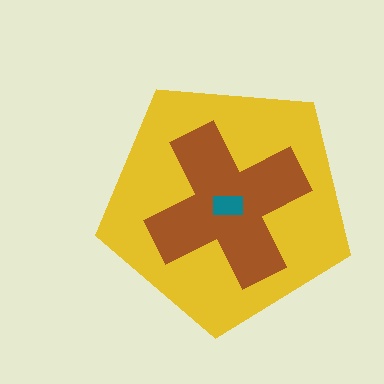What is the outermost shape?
The yellow pentagon.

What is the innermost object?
The teal rectangle.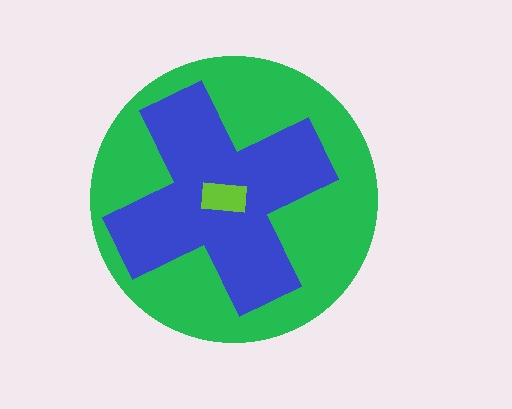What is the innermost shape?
The lime rectangle.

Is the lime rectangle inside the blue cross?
Yes.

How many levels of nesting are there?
3.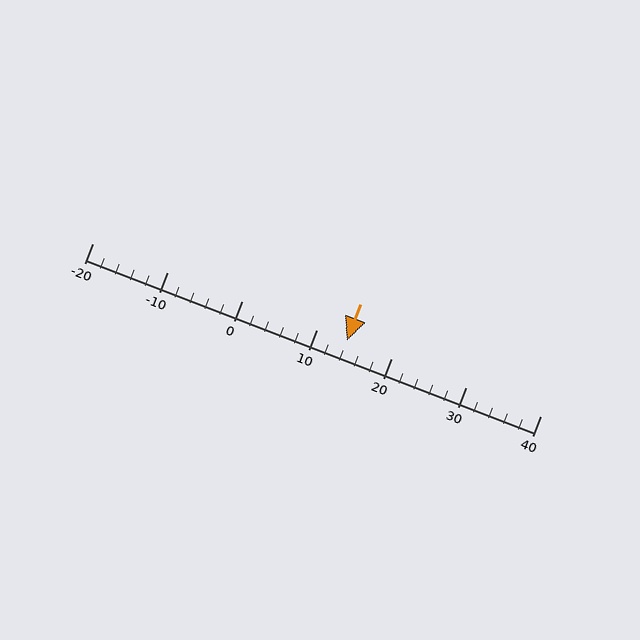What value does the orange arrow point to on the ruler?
The orange arrow points to approximately 14.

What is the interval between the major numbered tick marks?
The major tick marks are spaced 10 units apart.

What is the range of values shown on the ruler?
The ruler shows values from -20 to 40.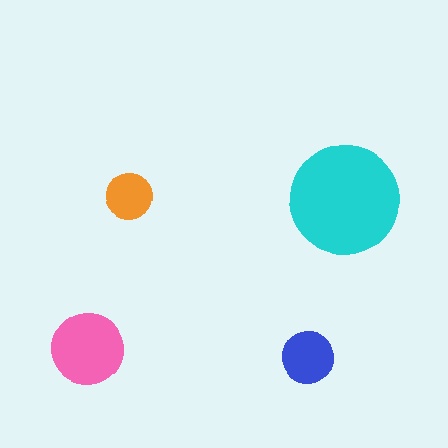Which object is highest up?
The cyan circle is topmost.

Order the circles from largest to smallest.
the cyan one, the pink one, the blue one, the orange one.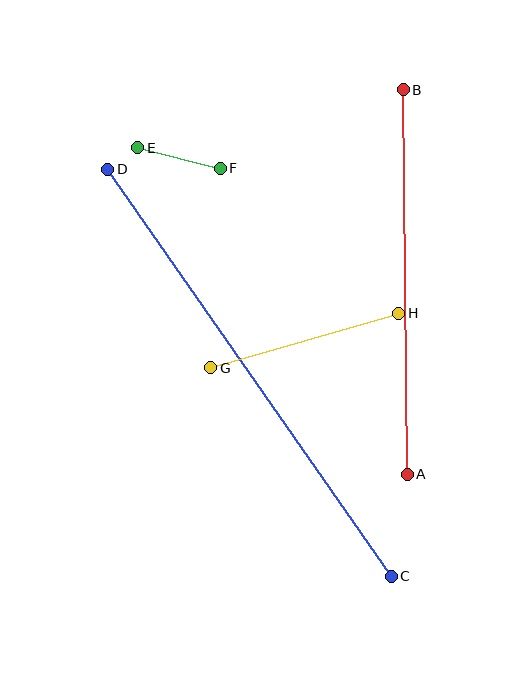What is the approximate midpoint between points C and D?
The midpoint is at approximately (250, 373) pixels.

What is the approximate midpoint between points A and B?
The midpoint is at approximately (405, 282) pixels.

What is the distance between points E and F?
The distance is approximately 85 pixels.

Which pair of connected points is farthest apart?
Points C and D are farthest apart.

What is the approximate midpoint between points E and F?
The midpoint is at approximately (179, 158) pixels.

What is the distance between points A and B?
The distance is approximately 384 pixels.